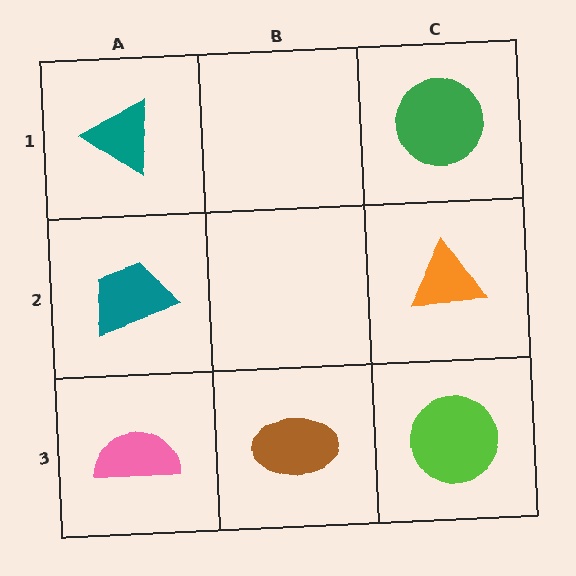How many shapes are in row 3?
3 shapes.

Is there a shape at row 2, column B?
No, that cell is empty.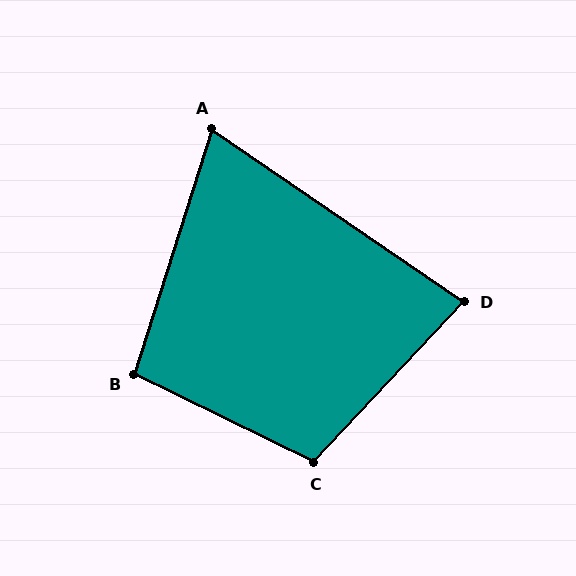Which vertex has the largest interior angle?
C, at approximately 107 degrees.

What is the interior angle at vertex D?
Approximately 81 degrees (acute).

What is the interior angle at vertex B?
Approximately 99 degrees (obtuse).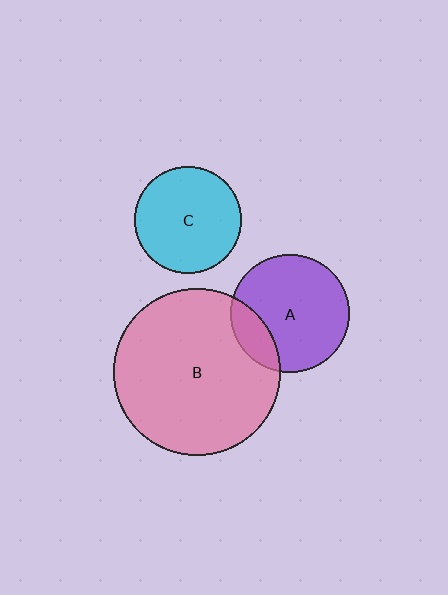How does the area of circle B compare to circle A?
Approximately 2.0 times.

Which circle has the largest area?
Circle B (pink).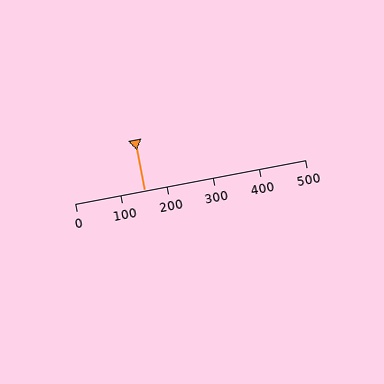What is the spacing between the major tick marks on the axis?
The major ticks are spaced 100 apart.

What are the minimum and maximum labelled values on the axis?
The axis runs from 0 to 500.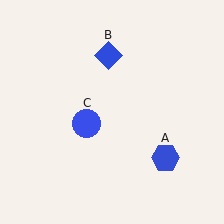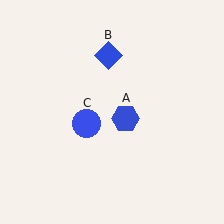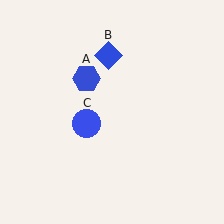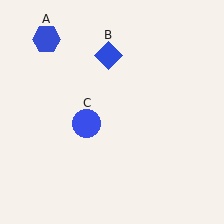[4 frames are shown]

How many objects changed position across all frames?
1 object changed position: blue hexagon (object A).